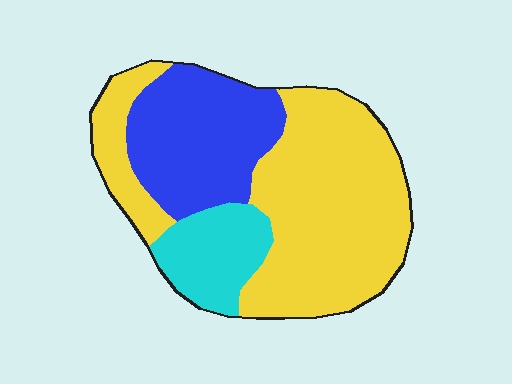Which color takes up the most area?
Yellow, at roughly 55%.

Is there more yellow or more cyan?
Yellow.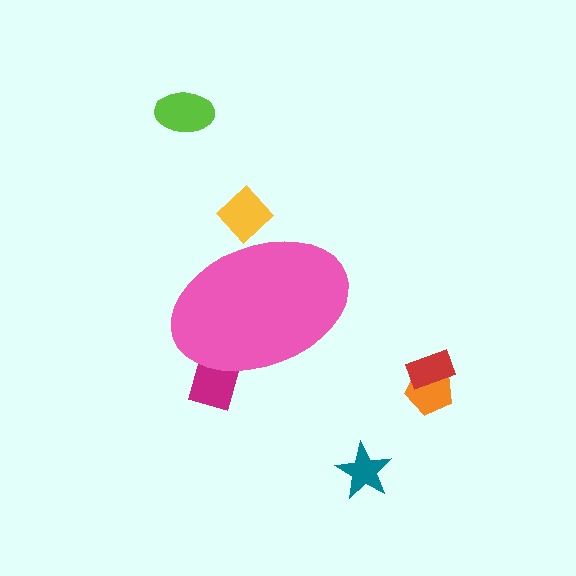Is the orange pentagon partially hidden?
No, the orange pentagon is fully visible.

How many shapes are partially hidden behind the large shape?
2 shapes are partially hidden.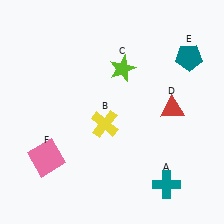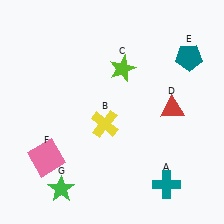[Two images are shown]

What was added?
A green star (G) was added in Image 2.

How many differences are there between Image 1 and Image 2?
There is 1 difference between the two images.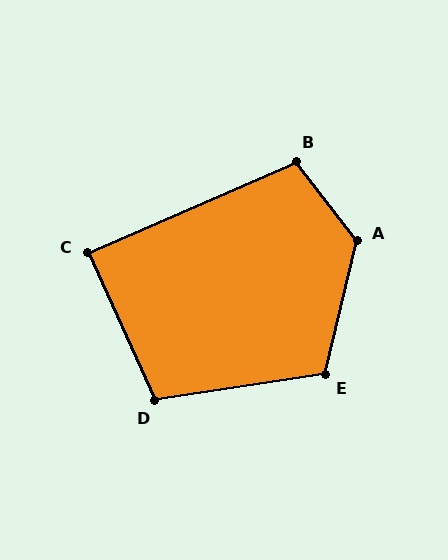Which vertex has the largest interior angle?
A, at approximately 129 degrees.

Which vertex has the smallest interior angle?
C, at approximately 89 degrees.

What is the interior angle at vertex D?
Approximately 106 degrees (obtuse).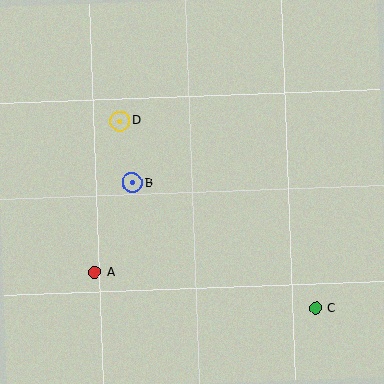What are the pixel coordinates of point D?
Point D is at (120, 121).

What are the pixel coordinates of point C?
Point C is at (316, 308).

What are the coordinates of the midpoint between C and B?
The midpoint between C and B is at (224, 246).